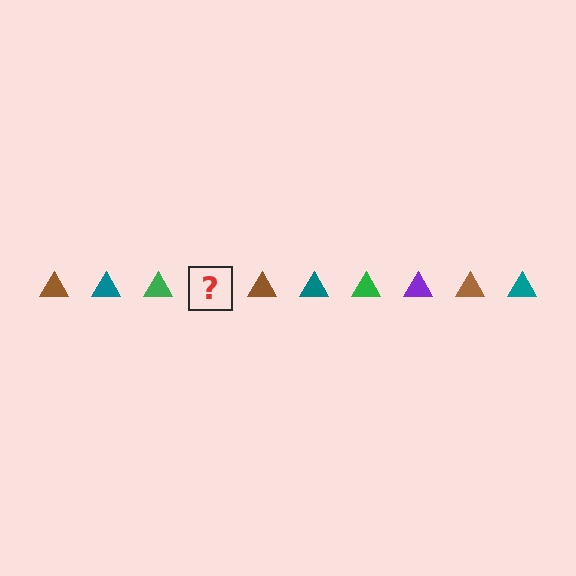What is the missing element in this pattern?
The missing element is a purple triangle.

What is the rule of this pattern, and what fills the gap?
The rule is that the pattern cycles through brown, teal, green, purple triangles. The gap should be filled with a purple triangle.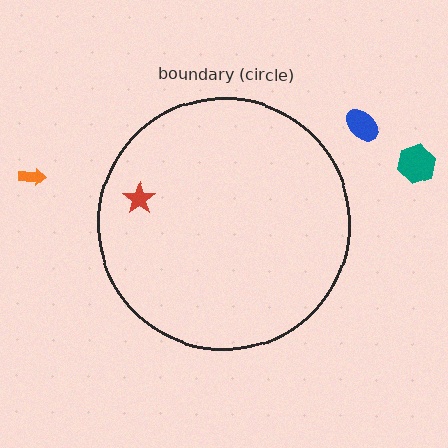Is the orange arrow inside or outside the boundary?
Outside.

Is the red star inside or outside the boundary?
Inside.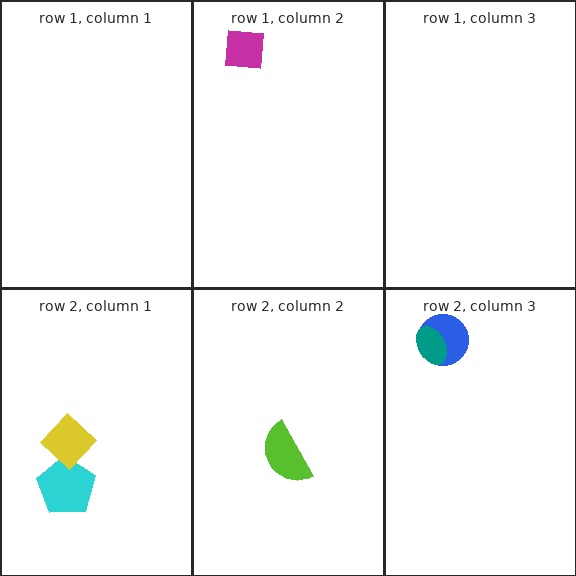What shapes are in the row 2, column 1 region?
The cyan pentagon, the yellow diamond.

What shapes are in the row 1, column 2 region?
The magenta square.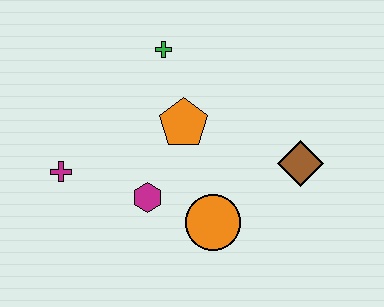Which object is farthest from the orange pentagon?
The magenta cross is farthest from the orange pentagon.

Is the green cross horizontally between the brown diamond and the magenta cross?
Yes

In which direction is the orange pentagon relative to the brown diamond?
The orange pentagon is to the left of the brown diamond.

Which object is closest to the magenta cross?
The magenta hexagon is closest to the magenta cross.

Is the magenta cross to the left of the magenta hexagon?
Yes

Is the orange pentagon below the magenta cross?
No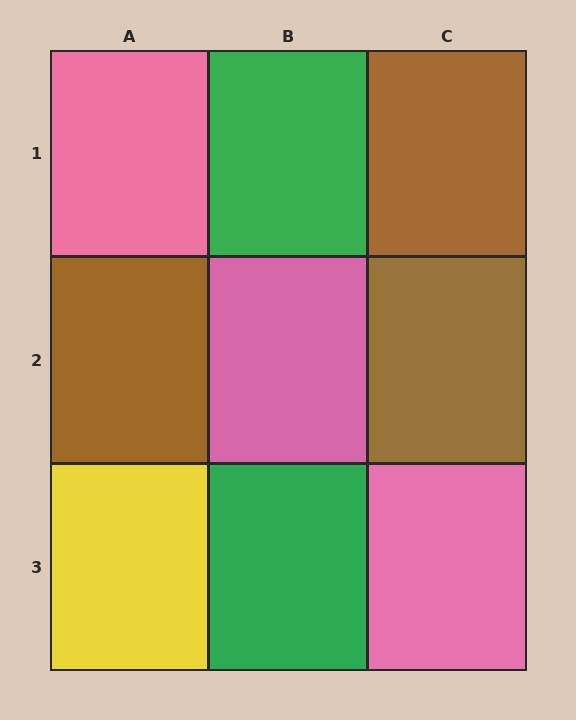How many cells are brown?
3 cells are brown.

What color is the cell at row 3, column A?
Yellow.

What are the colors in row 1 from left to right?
Pink, green, brown.